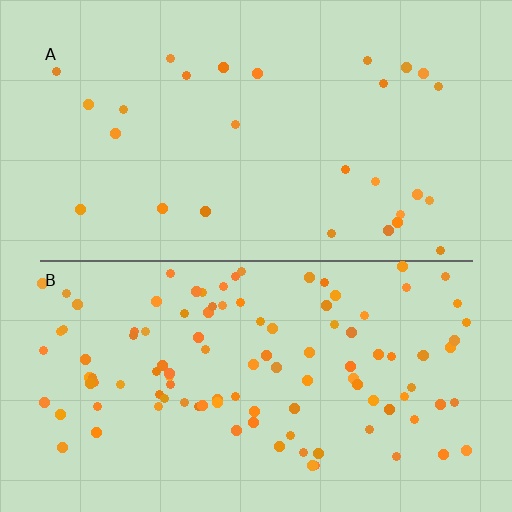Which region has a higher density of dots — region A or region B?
B (the bottom).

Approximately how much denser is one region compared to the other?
Approximately 3.9× — region B over region A.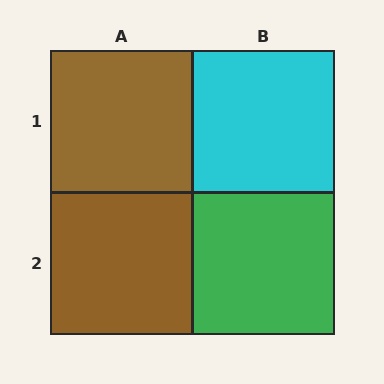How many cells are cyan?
1 cell is cyan.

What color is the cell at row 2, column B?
Green.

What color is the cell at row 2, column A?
Brown.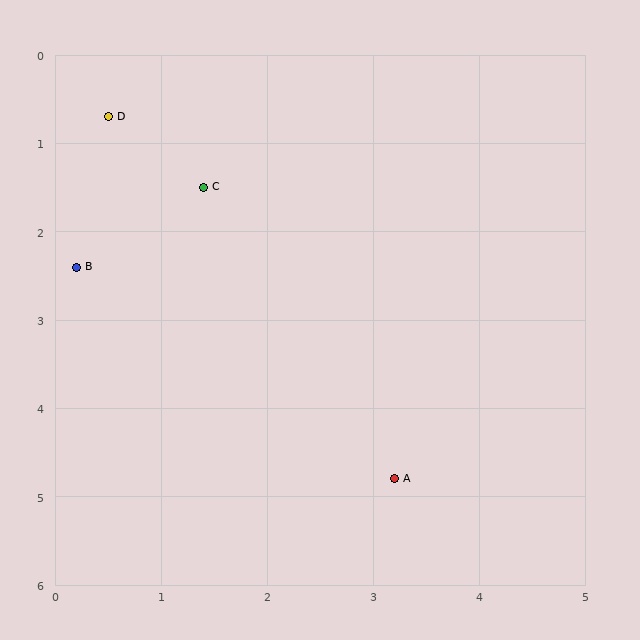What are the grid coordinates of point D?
Point D is at approximately (0.5, 0.7).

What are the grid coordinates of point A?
Point A is at approximately (3.2, 4.8).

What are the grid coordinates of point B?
Point B is at approximately (0.2, 2.4).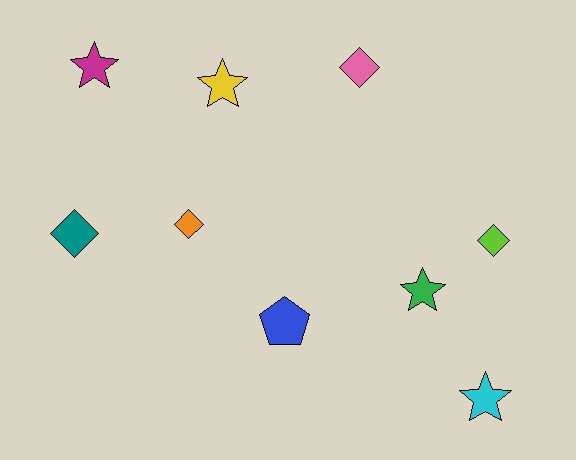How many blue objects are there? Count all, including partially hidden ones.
There is 1 blue object.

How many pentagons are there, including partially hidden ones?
There is 1 pentagon.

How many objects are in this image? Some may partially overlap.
There are 9 objects.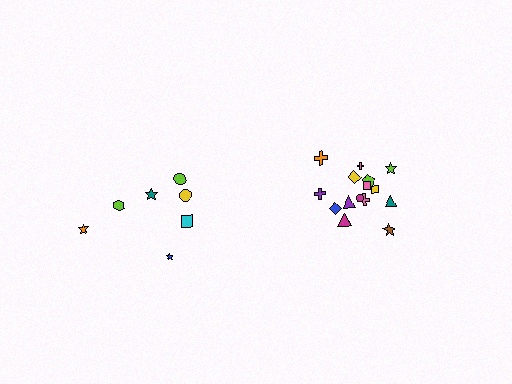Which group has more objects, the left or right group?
The right group.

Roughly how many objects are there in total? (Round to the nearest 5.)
Roughly 20 objects in total.